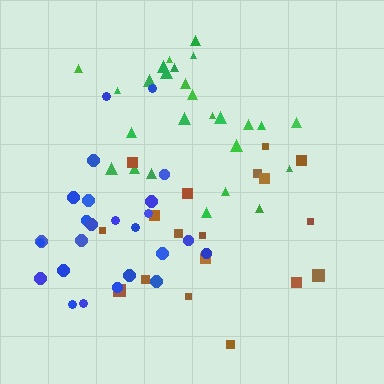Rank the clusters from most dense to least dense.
green, blue, brown.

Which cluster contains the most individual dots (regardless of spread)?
Green (27).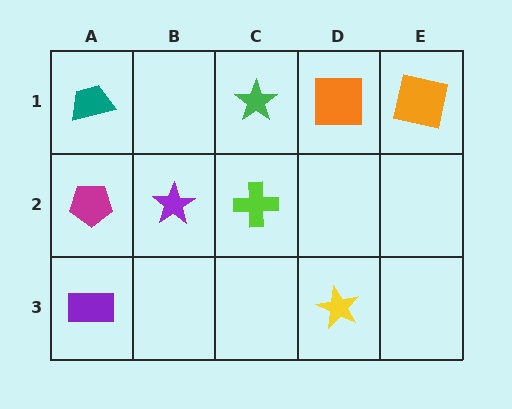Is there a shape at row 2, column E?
No, that cell is empty.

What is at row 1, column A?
A teal trapezoid.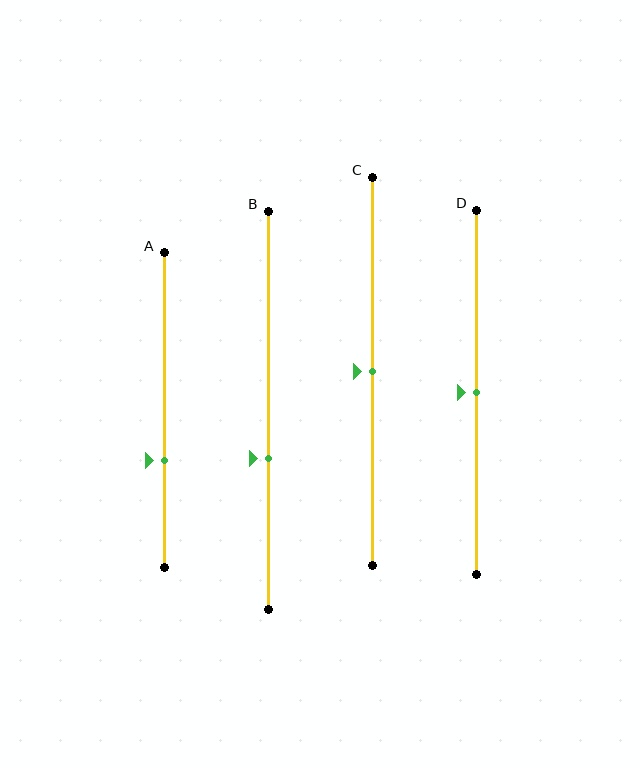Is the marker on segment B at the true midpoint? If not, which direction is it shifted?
No, the marker on segment B is shifted downward by about 12% of the segment length.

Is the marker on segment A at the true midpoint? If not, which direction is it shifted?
No, the marker on segment A is shifted downward by about 16% of the segment length.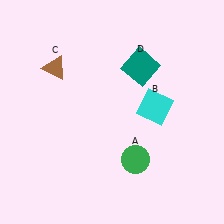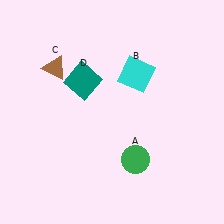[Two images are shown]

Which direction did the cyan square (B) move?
The cyan square (B) moved up.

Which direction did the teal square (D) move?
The teal square (D) moved left.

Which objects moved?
The objects that moved are: the cyan square (B), the teal square (D).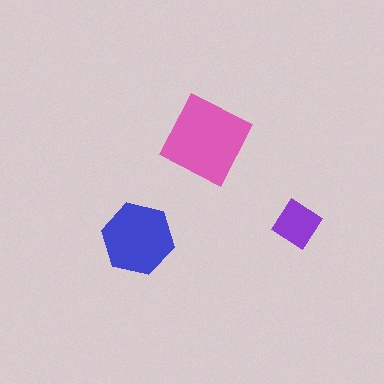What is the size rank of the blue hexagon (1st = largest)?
2nd.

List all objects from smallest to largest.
The purple diamond, the blue hexagon, the pink square.